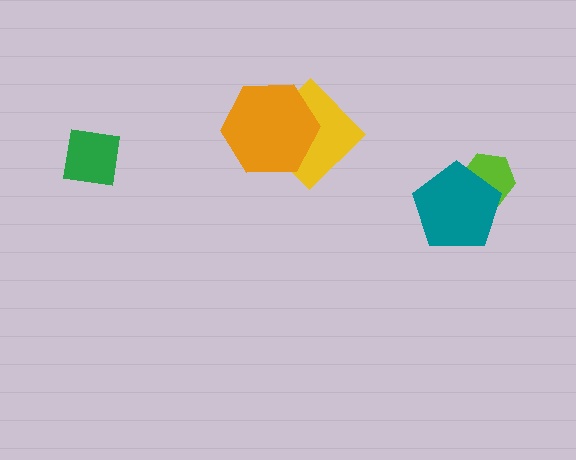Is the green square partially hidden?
No, no other shape covers it.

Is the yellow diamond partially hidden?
Yes, it is partially covered by another shape.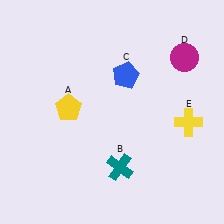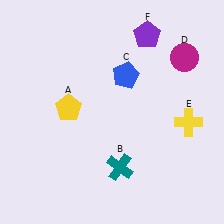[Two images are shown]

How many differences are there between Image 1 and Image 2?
There is 1 difference between the two images.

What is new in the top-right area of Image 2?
A purple pentagon (F) was added in the top-right area of Image 2.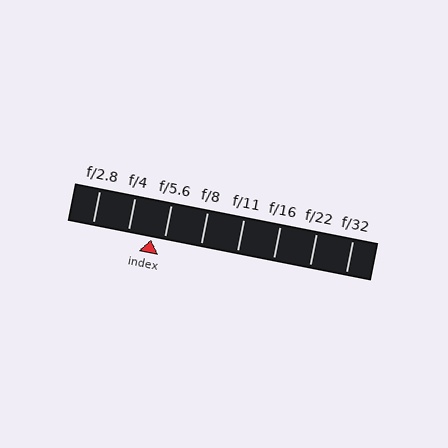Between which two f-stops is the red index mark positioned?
The index mark is between f/4 and f/5.6.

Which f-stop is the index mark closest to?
The index mark is closest to f/5.6.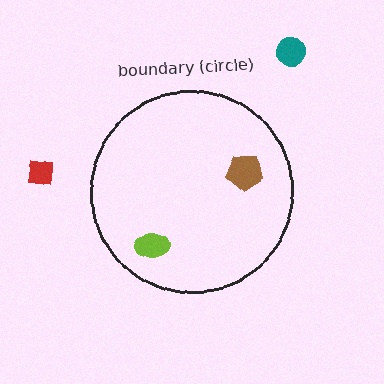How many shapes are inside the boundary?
2 inside, 2 outside.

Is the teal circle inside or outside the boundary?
Outside.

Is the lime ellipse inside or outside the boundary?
Inside.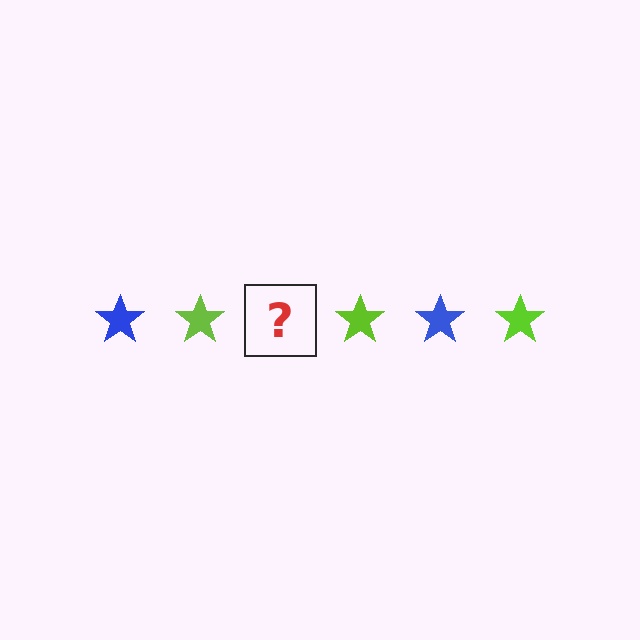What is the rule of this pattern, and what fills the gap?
The rule is that the pattern cycles through blue, lime stars. The gap should be filled with a blue star.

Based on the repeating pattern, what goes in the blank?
The blank should be a blue star.